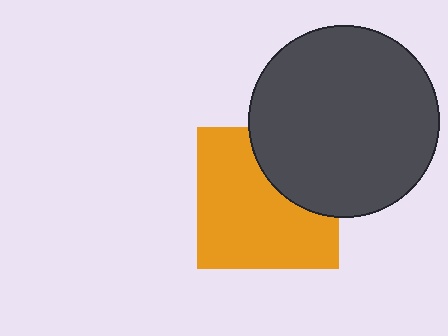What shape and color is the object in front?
The object in front is a dark gray circle.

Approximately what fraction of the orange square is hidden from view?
Roughly 31% of the orange square is hidden behind the dark gray circle.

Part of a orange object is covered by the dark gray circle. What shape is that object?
It is a square.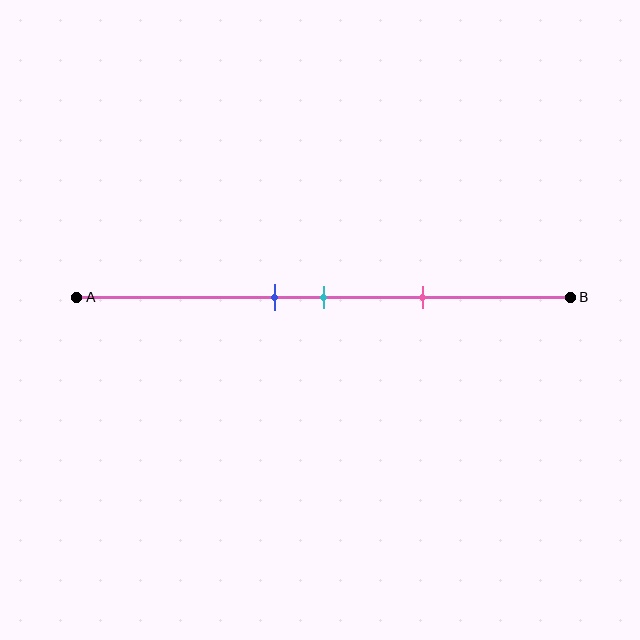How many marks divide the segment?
There are 3 marks dividing the segment.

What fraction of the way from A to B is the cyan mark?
The cyan mark is approximately 50% (0.5) of the way from A to B.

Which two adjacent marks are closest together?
The blue and cyan marks are the closest adjacent pair.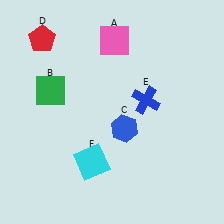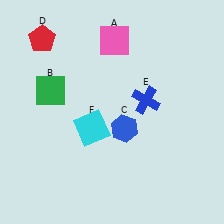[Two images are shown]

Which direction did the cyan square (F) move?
The cyan square (F) moved up.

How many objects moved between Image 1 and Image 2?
1 object moved between the two images.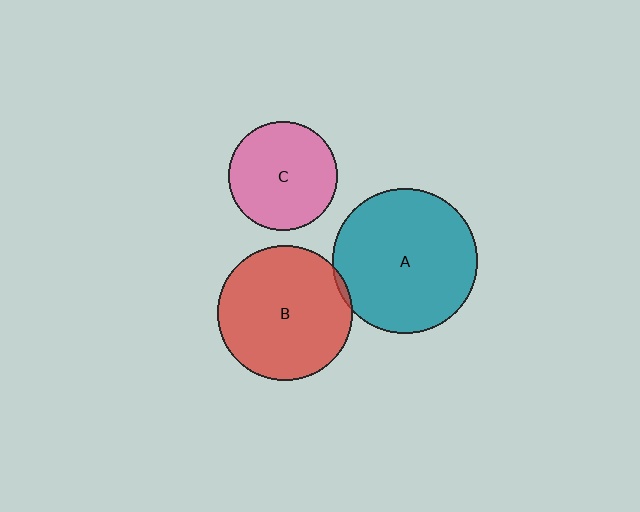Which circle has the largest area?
Circle A (teal).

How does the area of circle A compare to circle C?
Approximately 1.8 times.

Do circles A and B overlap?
Yes.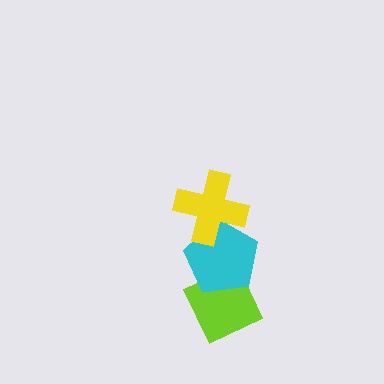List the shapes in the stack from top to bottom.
From top to bottom: the yellow cross, the cyan pentagon, the lime diamond.